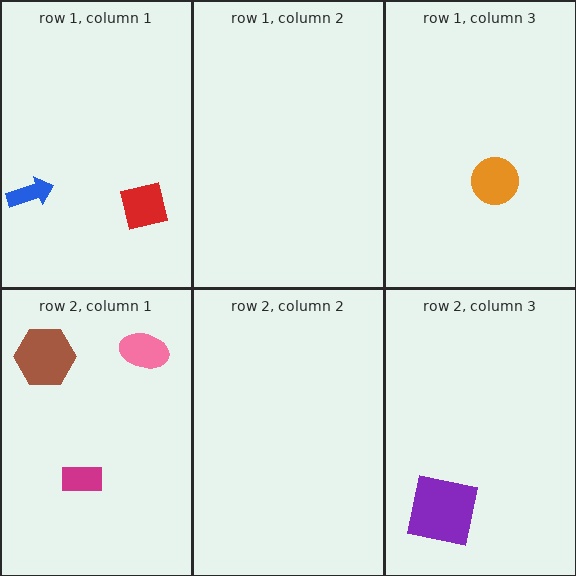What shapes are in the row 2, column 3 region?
The purple square.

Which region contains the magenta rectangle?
The row 2, column 1 region.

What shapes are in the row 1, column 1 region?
The red square, the blue arrow.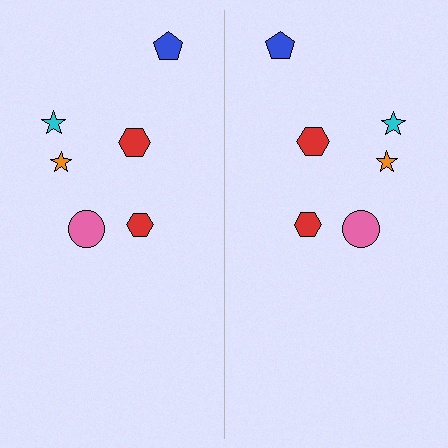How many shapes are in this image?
There are 12 shapes in this image.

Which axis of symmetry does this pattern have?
The pattern has a vertical axis of symmetry running through the center of the image.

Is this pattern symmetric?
Yes, this pattern has bilateral (reflection) symmetry.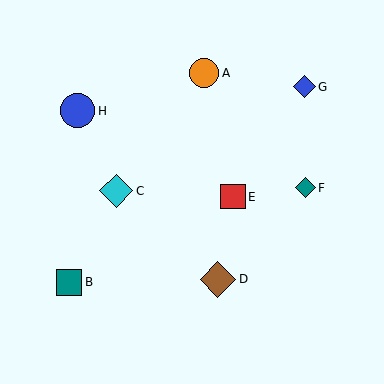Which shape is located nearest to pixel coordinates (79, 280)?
The teal square (labeled B) at (69, 282) is nearest to that location.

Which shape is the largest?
The brown diamond (labeled D) is the largest.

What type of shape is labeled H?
Shape H is a blue circle.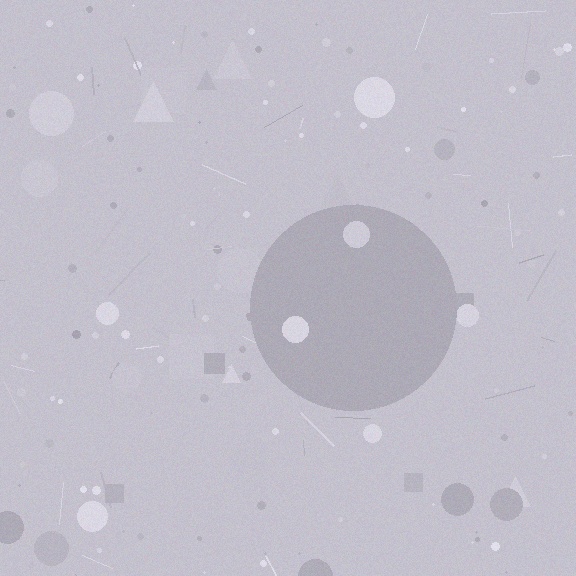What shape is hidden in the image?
A circle is hidden in the image.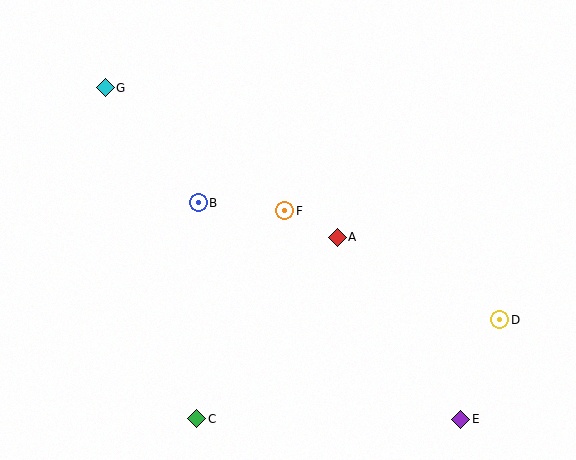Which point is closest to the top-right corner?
Point D is closest to the top-right corner.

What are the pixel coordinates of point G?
Point G is at (105, 88).